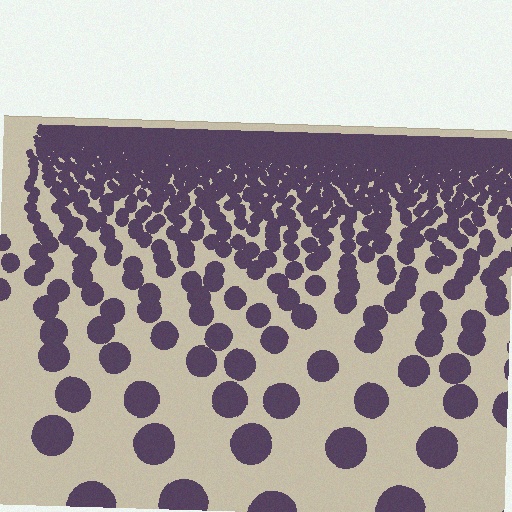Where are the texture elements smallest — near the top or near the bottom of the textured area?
Near the top.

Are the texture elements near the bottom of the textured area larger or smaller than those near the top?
Larger. Near the bottom, elements are closer to the viewer and appear at a bigger on-screen size.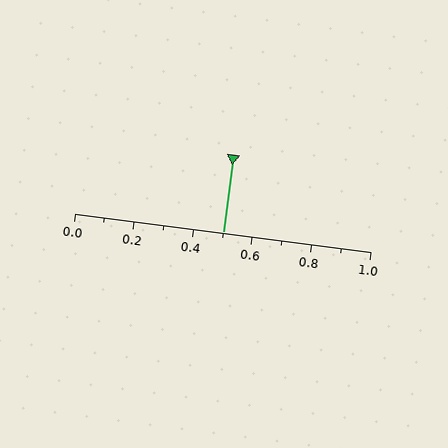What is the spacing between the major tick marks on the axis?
The major ticks are spaced 0.2 apart.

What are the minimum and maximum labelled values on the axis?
The axis runs from 0.0 to 1.0.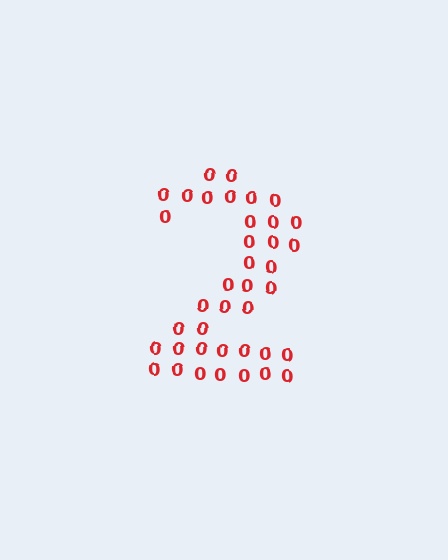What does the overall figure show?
The overall figure shows the digit 2.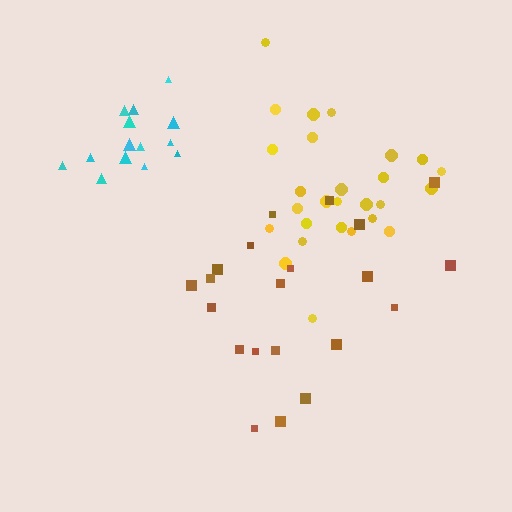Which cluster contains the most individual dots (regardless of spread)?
Yellow (27).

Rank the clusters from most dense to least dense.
cyan, yellow, brown.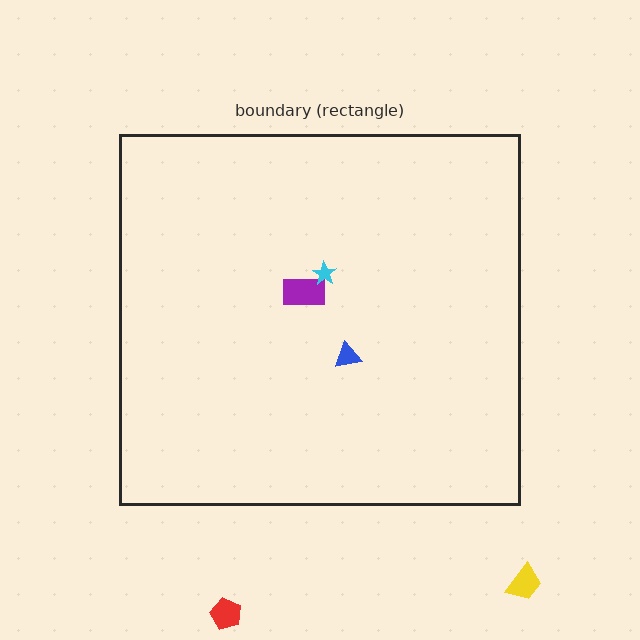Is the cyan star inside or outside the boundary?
Inside.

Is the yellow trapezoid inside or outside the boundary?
Outside.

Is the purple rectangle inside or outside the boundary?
Inside.